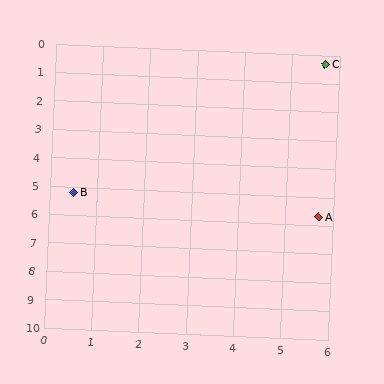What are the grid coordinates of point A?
Point A is at approximately (5.7, 5.7).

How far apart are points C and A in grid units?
Points C and A are about 5.4 grid units apart.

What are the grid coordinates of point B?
Point B is at approximately (0.5, 5.2).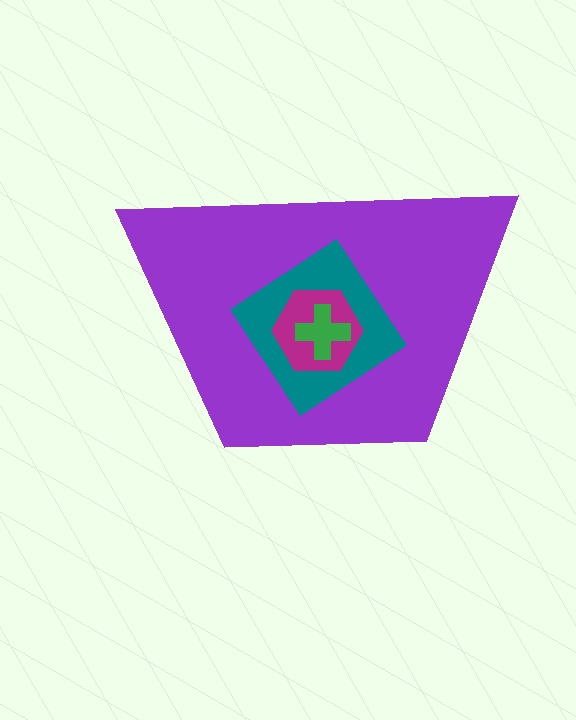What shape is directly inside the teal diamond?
The magenta hexagon.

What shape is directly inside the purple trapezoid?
The teal diamond.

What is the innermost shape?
The green cross.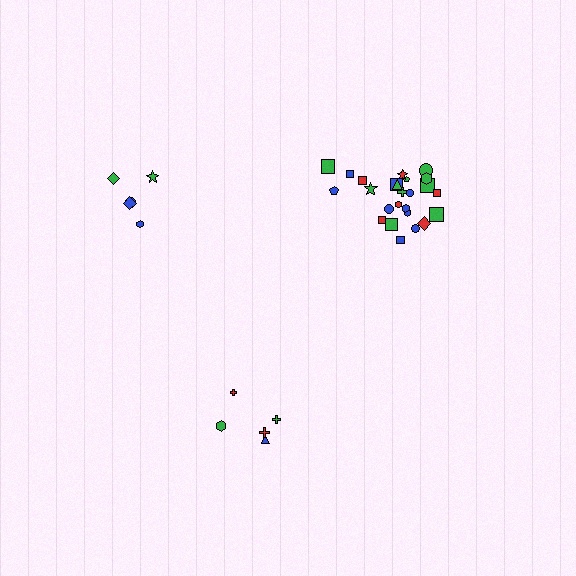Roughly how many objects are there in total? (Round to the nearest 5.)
Roughly 35 objects in total.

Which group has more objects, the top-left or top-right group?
The top-right group.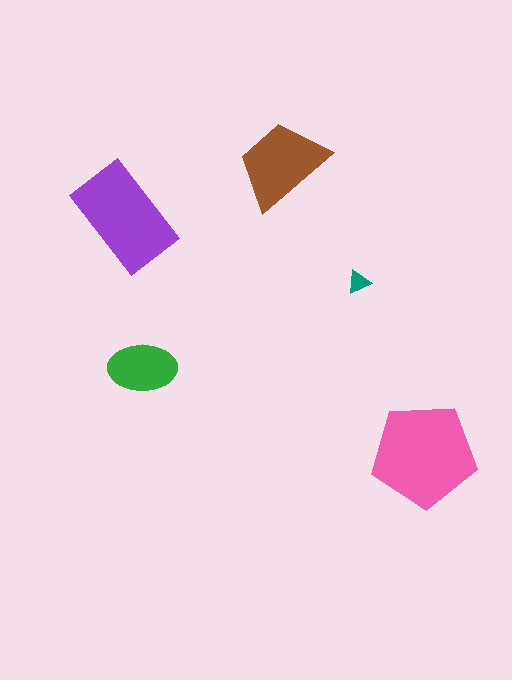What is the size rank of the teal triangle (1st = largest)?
5th.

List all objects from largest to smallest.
The pink pentagon, the purple rectangle, the brown trapezoid, the green ellipse, the teal triangle.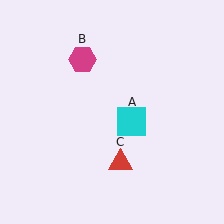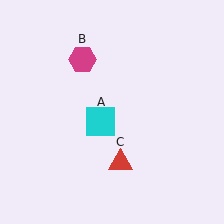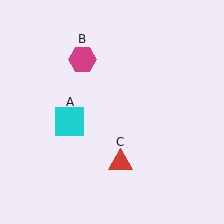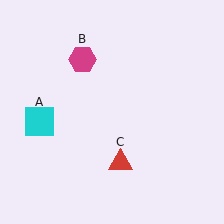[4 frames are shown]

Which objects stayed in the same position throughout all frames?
Magenta hexagon (object B) and red triangle (object C) remained stationary.